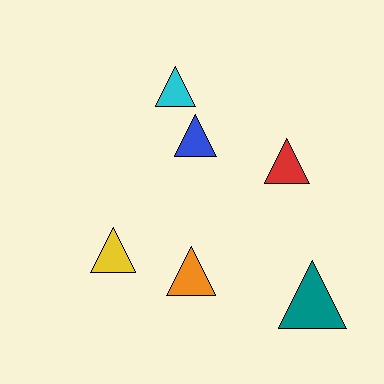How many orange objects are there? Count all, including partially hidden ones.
There is 1 orange object.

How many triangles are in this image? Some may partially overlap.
There are 6 triangles.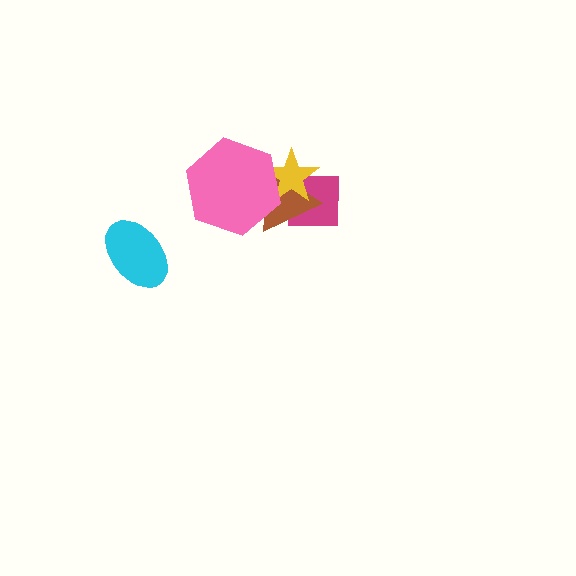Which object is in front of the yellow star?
The pink hexagon is in front of the yellow star.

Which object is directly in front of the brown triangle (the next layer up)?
The yellow star is directly in front of the brown triangle.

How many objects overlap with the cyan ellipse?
0 objects overlap with the cyan ellipse.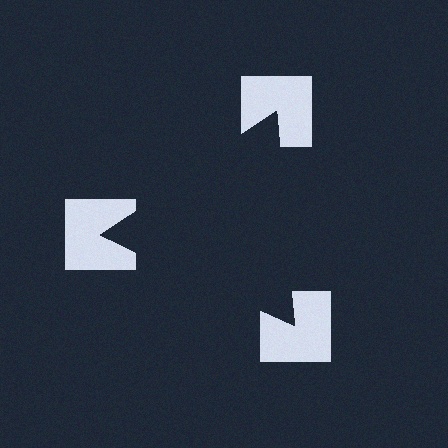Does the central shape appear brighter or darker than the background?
It typically appears slightly darker than the background, even though no actual brightness change is drawn.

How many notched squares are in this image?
There are 3 — one at each vertex of the illusory triangle.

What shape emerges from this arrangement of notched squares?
An illusory triangle — its edges are inferred from the aligned wedge cuts in the notched squares, not physically drawn.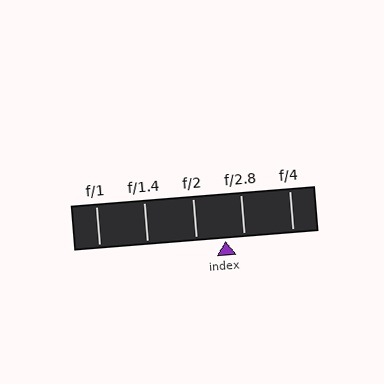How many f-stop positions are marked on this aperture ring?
There are 5 f-stop positions marked.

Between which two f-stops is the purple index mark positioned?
The index mark is between f/2 and f/2.8.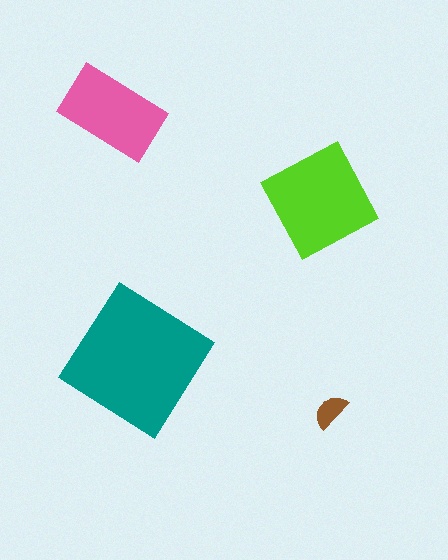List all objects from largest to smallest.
The teal diamond, the lime diamond, the pink rectangle, the brown semicircle.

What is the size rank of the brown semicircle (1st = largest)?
4th.